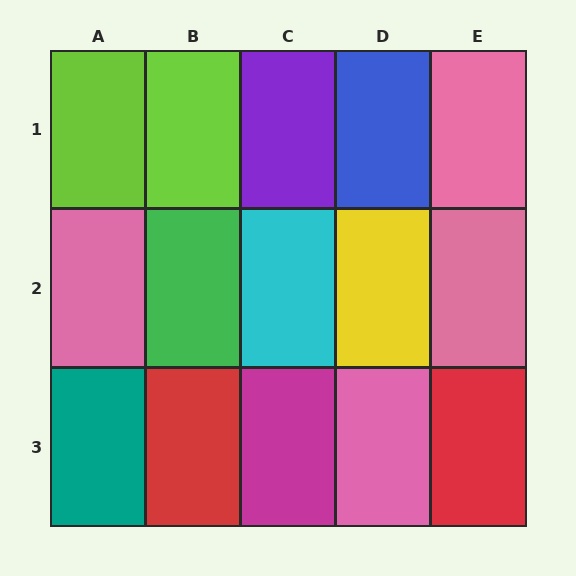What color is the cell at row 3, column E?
Red.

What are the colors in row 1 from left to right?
Lime, lime, purple, blue, pink.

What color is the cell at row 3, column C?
Magenta.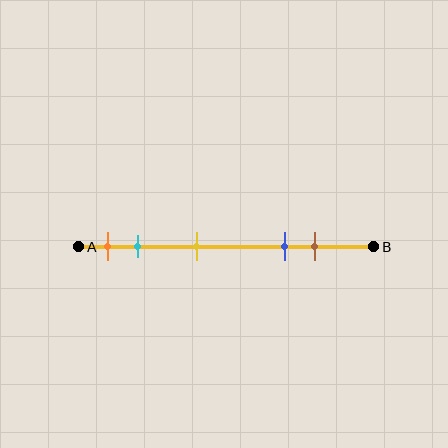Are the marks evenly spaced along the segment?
No, the marks are not evenly spaced.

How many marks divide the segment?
There are 5 marks dividing the segment.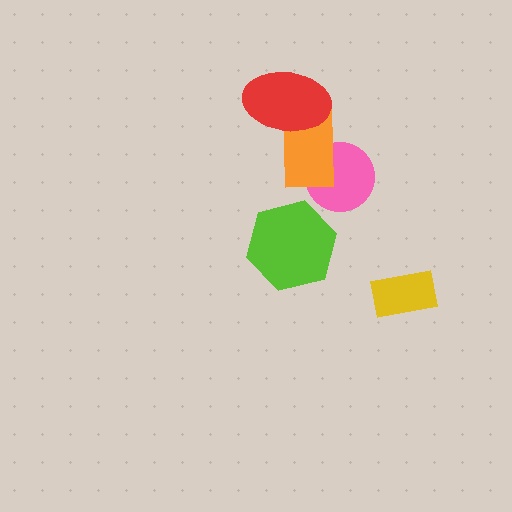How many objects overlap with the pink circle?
1 object overlaps with the pink circle.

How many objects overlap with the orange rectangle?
2 objects overlap with the orange rectangle.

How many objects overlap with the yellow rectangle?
0 objects overlap with the yellow rectangle.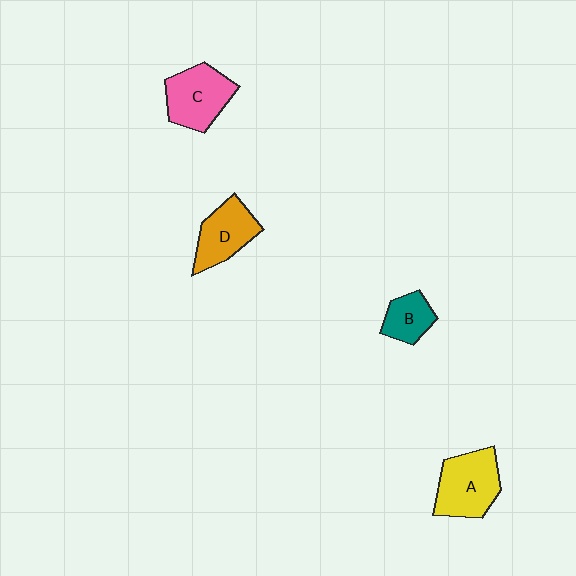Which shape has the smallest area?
Shape B (teal).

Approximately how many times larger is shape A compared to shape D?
Approximately 1.2 times.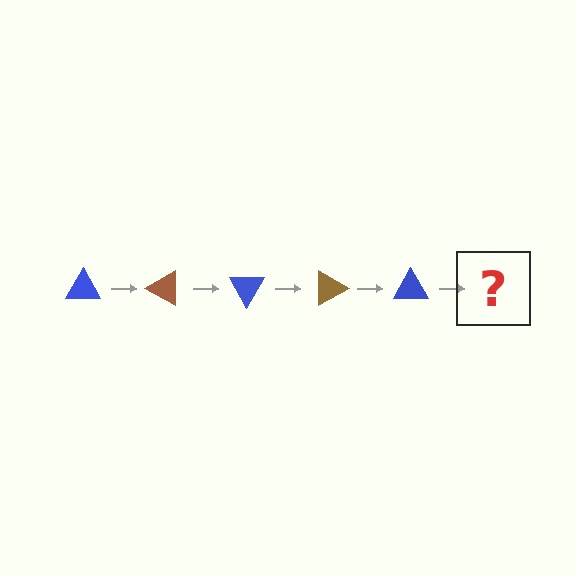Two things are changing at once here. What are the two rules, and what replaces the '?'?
The two rules are that it rotates 30 degrees each step and the color cycles through blue and brown. The '?' should be a brown triangle, rotated 150 degrees from the start.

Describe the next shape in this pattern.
It should be a brown triangle, rotated 150 degrees from the start.